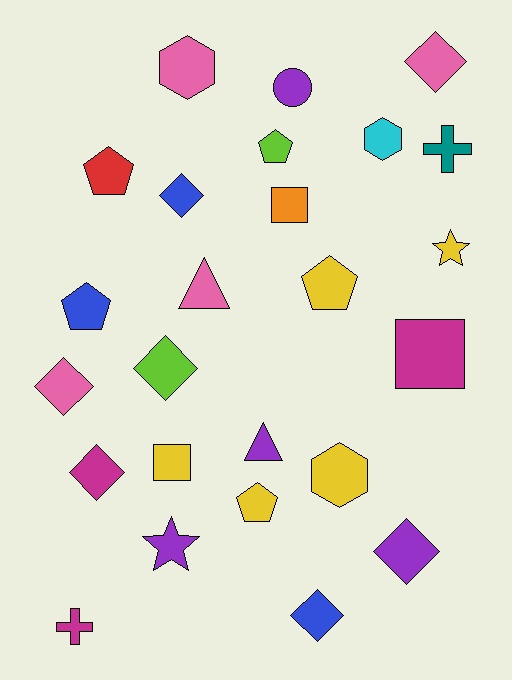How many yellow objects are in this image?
There are 5 yellow objects.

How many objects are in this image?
There are 25 objects.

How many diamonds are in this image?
There are 7 diamonds.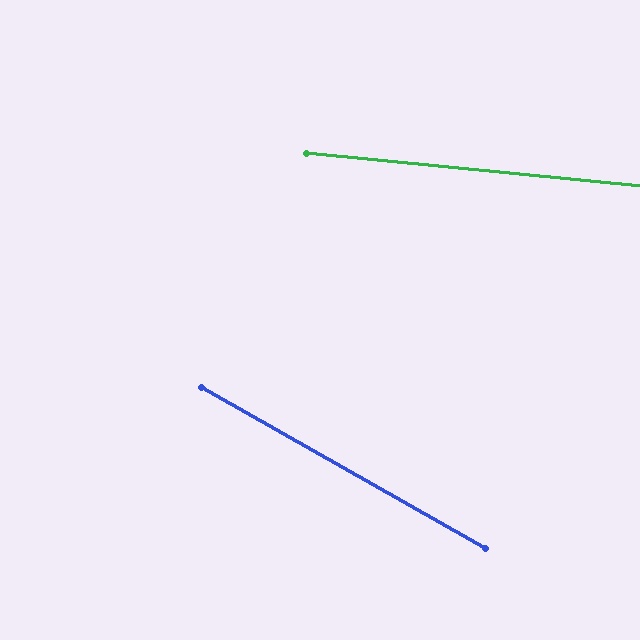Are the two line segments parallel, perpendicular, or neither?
Neither parallel nor perpendicular — they differ by about 24°.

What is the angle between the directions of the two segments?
Approximately 24 degrees.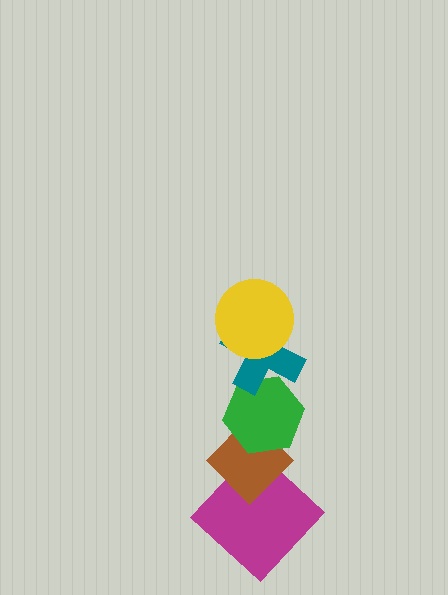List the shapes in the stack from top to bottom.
From top to bottom: the yellow circle, the teal cross, the green hexagon, the brown diamond, the magenta diamond.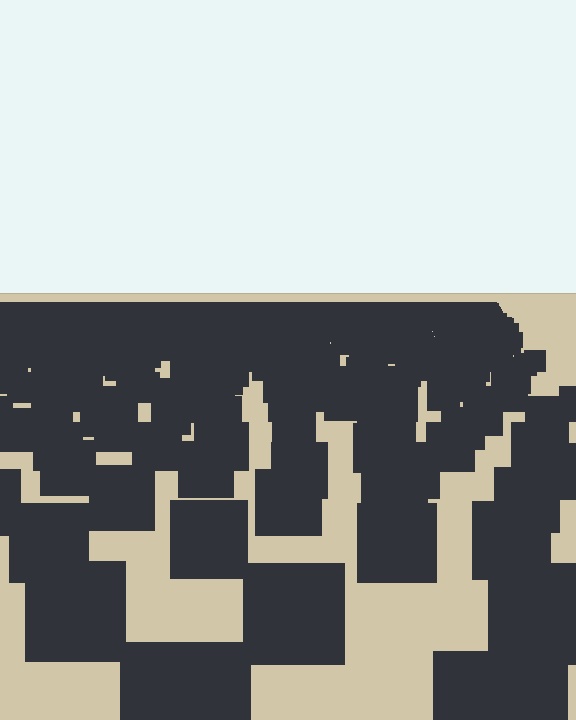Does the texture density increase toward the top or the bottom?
Density increases toward the top.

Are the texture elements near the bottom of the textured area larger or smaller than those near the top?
Larger. Near the bottom, elements are closer to the viewer and appear at a bigger on-screen size.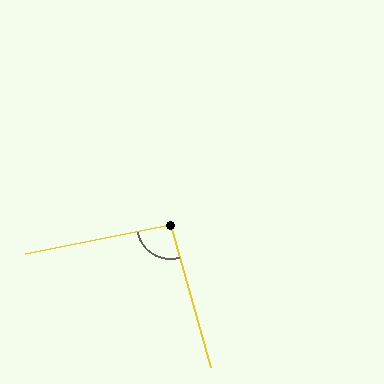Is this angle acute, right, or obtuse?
It is approximately a right angle.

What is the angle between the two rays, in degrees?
Approximately 95 degrees.